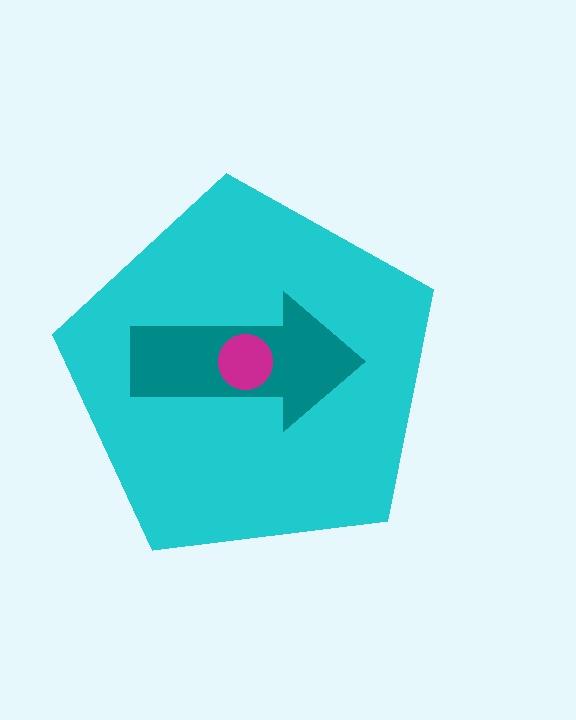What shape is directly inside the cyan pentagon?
The teal arrow.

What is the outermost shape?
The cyan pentagon.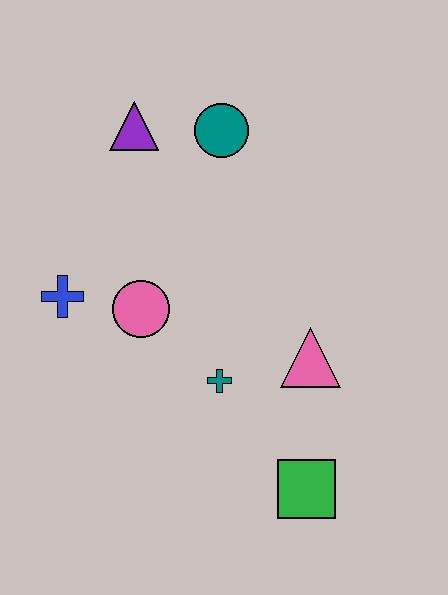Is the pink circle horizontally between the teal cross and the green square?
No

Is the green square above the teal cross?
No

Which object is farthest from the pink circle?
The green square is farthest from the pink circle.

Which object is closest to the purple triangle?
The teal circle is closest to the purple triangle.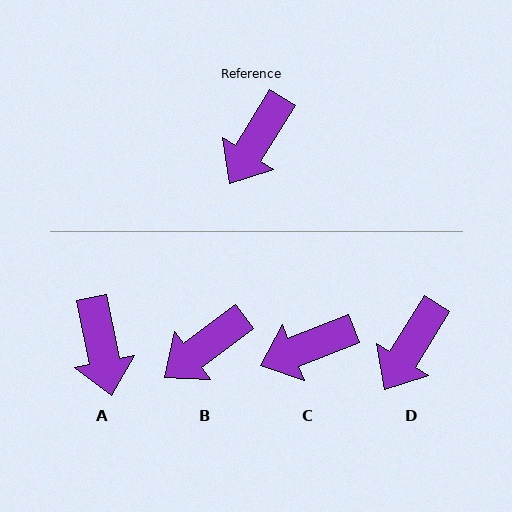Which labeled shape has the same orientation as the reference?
D.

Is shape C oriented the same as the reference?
No, it is off by about 37 degrees.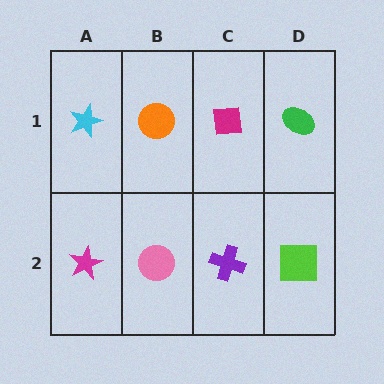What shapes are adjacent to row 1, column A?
A magenta star (row 2, column A), an orange circle (row 1, column B).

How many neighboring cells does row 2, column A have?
2.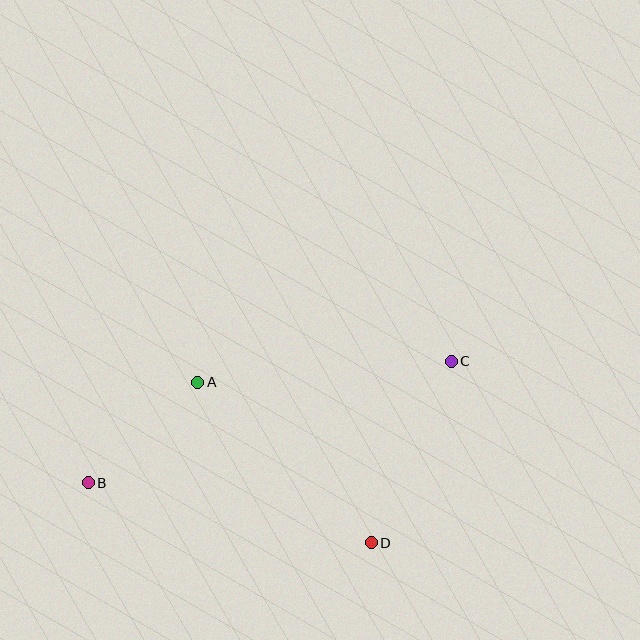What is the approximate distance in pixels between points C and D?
The distance between C and D is approximately 198 pixels.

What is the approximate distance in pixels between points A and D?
The distance between A and D is approximately 236 pixels.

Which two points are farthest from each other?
Points B and C are farthest from each other.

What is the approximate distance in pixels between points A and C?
The distance between A and C is approximately 255 pixels.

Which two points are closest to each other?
Points A and B are closest to each other.